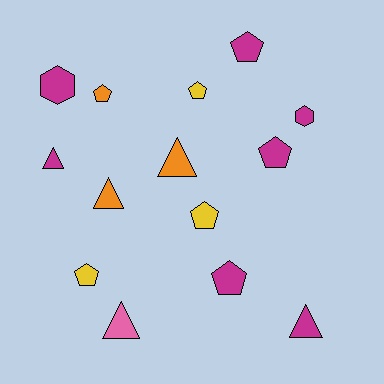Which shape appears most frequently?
Pentagon, with 7 objects.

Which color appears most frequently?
Magenta, with 7 objects.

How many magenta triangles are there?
There are 2 magenta triangles.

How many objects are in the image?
There are 14 objects.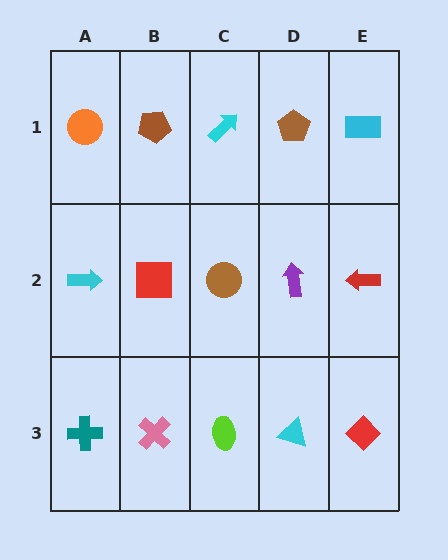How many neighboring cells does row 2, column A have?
3.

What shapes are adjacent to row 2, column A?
An orange circle (row 1, column A), a teal cross (row 3, column A), a red square (row 2, column B).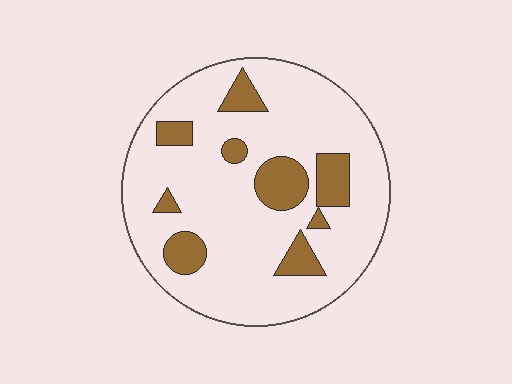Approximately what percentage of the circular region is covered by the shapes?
Approximately 20%.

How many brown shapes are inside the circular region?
9.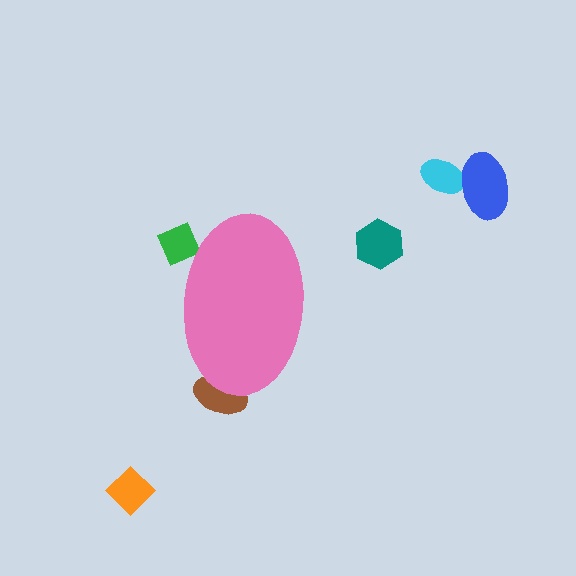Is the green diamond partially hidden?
Yes, the green diamond is partially hidden behind the pink ellipse.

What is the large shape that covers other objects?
A pink ellipse.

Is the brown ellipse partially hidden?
Yes, the brown ellipse is partially hidden behind the pink ellipse.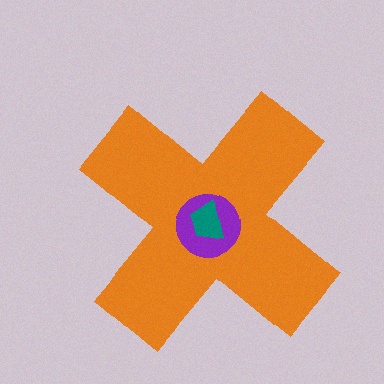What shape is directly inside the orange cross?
The purple circle.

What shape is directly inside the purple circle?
The teal trapezoid.